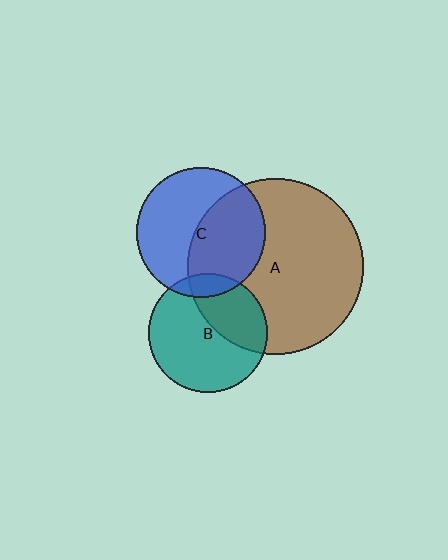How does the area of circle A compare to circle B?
Approximately 2.2 times.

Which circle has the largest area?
Circle A (brown).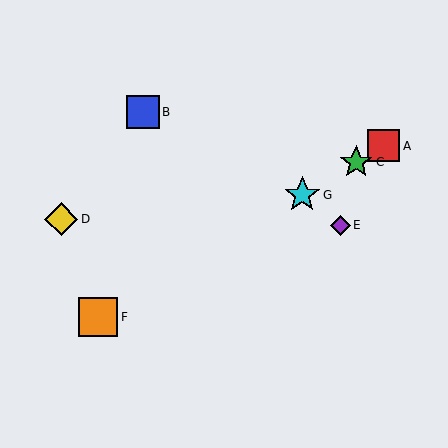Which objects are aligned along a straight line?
Objects A, C, F, G are aligned along a straight line.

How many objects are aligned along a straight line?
4 objects (A, C, F, G) are aligned along a straight line.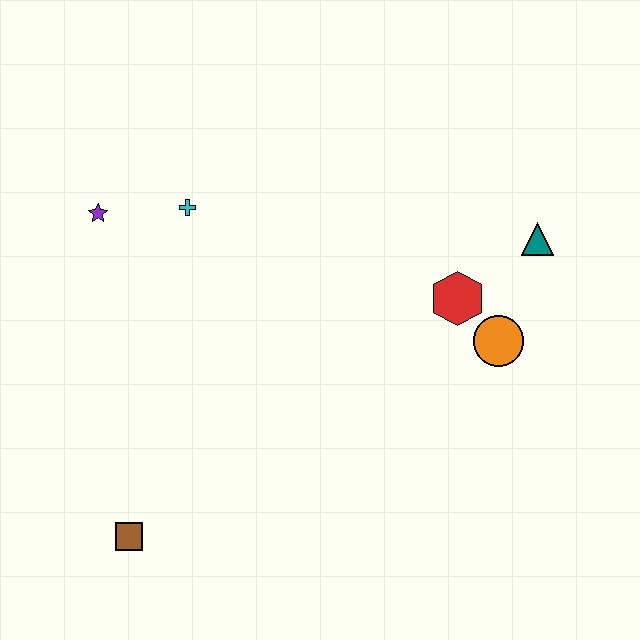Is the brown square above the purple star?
No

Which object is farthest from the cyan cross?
The teal triangle is farthest from the cyan cross.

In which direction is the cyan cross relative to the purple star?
The cyan cross is to the right of the purple star.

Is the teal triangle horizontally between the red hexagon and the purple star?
No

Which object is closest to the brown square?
The purple star is closest to the brown square.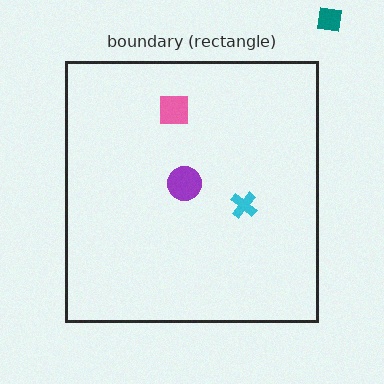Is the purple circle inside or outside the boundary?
Inside.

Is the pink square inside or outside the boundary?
Inside.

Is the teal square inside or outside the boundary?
Outside.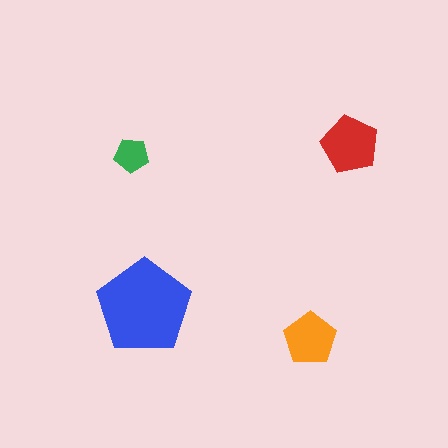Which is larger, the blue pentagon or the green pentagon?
The blue one.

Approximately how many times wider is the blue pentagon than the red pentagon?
About 1.5 times wider.